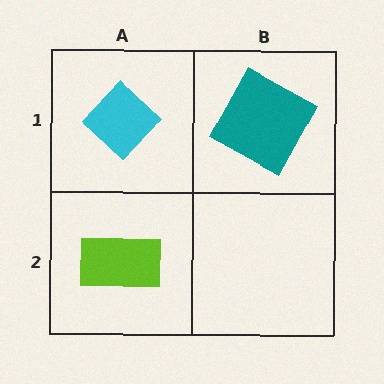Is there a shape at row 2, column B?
No, that cell is empty.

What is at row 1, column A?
A cyan diamond.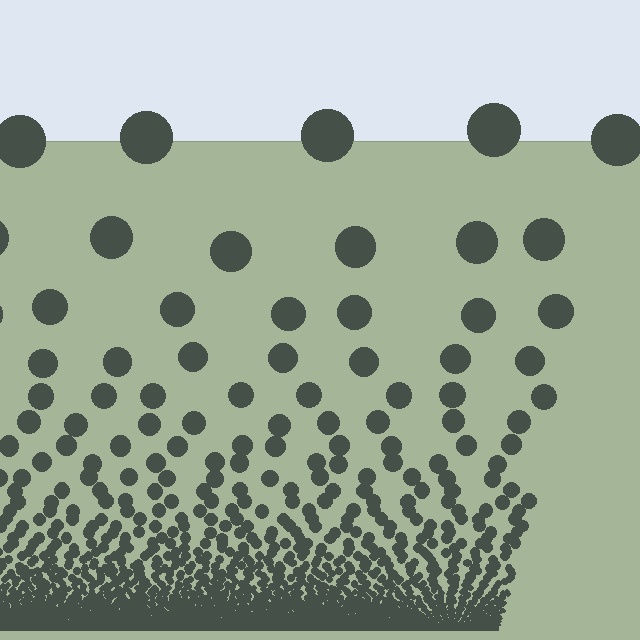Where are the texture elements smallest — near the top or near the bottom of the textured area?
Near the bottom.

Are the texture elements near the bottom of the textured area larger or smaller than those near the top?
Smaller. The gradient is inverted — elements near the bottom are smaller and denser.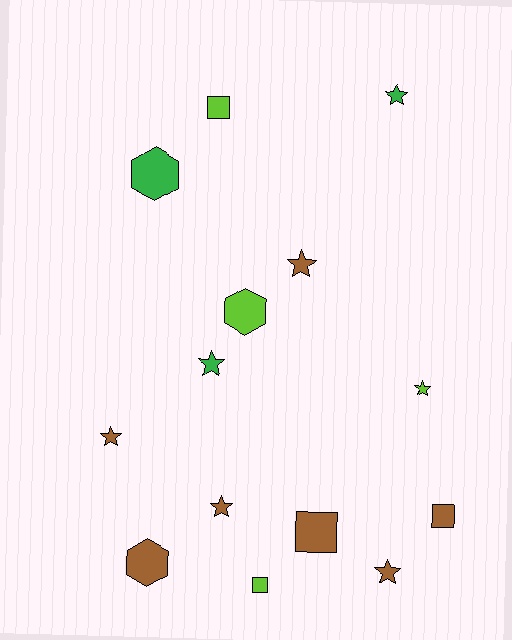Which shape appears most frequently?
Star, with 7 objects.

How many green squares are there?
There are no green squares.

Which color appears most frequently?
Brown, with 7 objects.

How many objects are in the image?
There are 14 objects.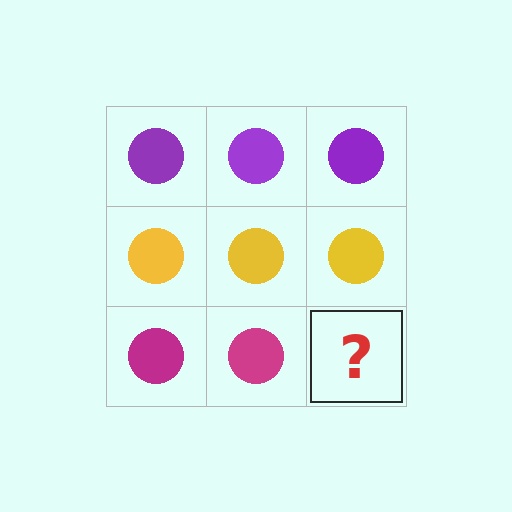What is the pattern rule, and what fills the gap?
The rule is that each row has a consistent color. The gap should be filled with a magenta circle.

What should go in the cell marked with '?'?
The missing cell should contain a magenta circle.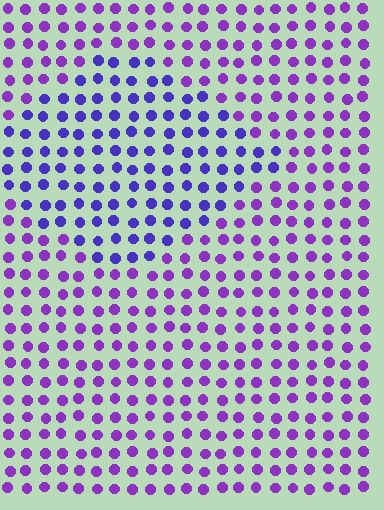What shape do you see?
I see a diamond.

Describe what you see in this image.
The image is filled with small purple elements in a uniform arrangement. A diamond-shaped region is visible where the elements are tinted to a slightly different hue, forming a subtle color boundary.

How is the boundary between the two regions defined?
The boundary is defined purely by a slight shift in hue (about 30 degrees). Spacing, size, and orientation are identical on both sides.